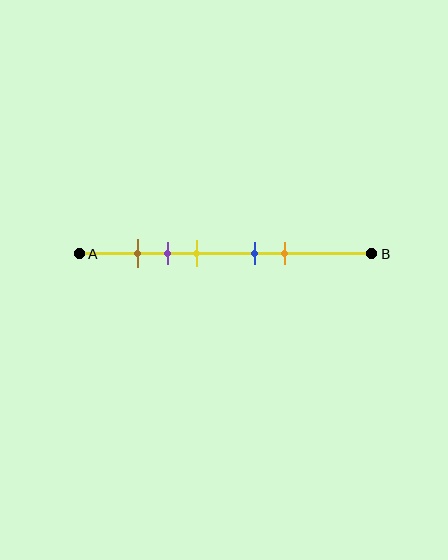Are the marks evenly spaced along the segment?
No, the marks are not evenly spaced.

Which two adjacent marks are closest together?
The brown and purple marks are the closest adjacent pair.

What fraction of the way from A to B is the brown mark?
The brown mark is approximately 20% (0.2) of the way from A to B.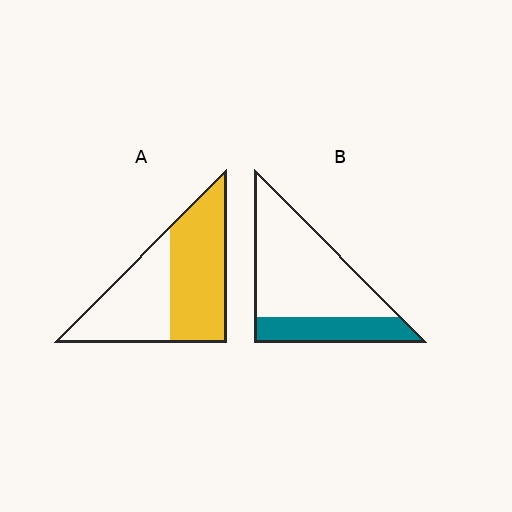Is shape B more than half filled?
No.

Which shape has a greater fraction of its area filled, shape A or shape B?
Shape A.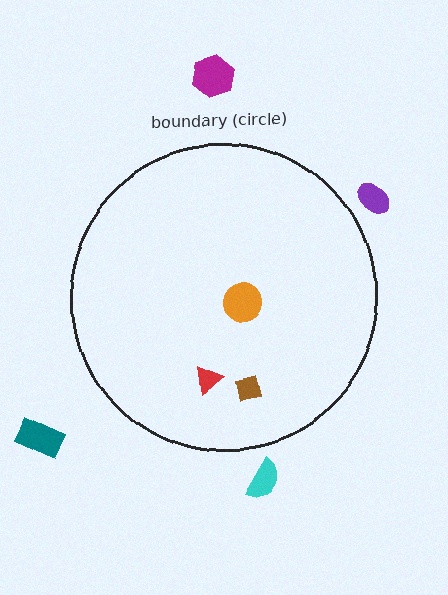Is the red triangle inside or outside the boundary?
Inside.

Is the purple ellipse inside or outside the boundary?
Outside.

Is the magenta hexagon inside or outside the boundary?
Outside.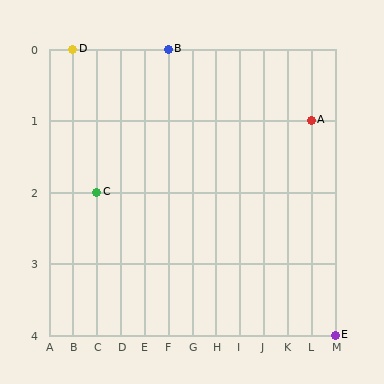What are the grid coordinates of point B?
Point B is at grid coordinates (F, 0).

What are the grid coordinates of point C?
Point C is at grid coordinates (C, 2).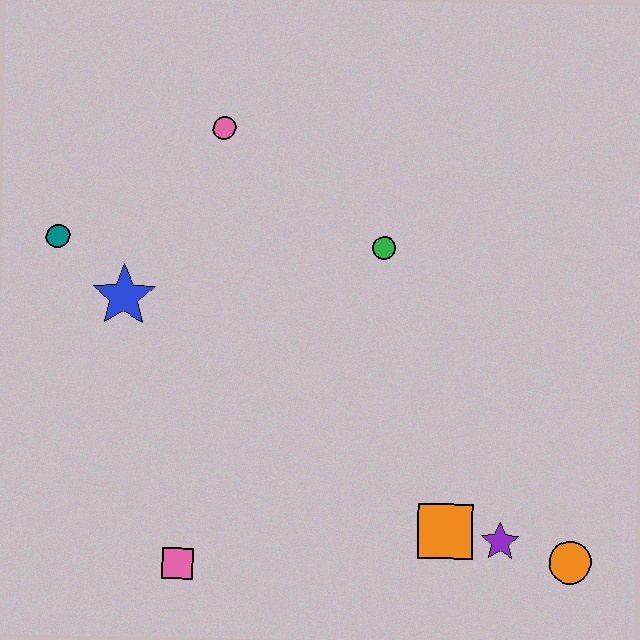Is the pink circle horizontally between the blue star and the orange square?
Yes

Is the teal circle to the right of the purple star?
No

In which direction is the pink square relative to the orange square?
The pink square is to the left of the orange square.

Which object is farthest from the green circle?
The pink square is farthest from the green circle.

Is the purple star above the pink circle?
No